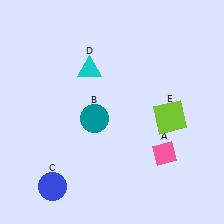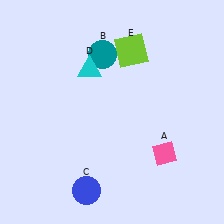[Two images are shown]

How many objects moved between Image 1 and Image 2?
3 objects moved between the two images.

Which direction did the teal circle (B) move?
The teal circle (B) moved up.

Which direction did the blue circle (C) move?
The blue circle (C) moved right.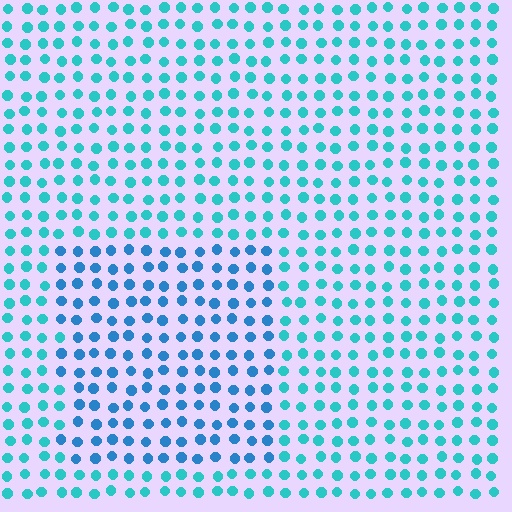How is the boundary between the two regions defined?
The boundary is defined purely by a slight shift in hue (about 27 degrees). Spacing, size, and orientation are identical on both sides.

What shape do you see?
I see a rectangle.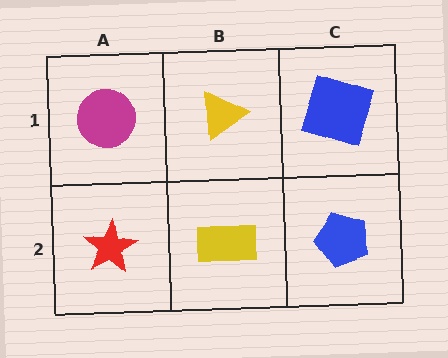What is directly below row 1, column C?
A blue pentagon.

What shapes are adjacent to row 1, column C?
A blue pentagon (row 2, column C), a yellow triangle (row 1, column B).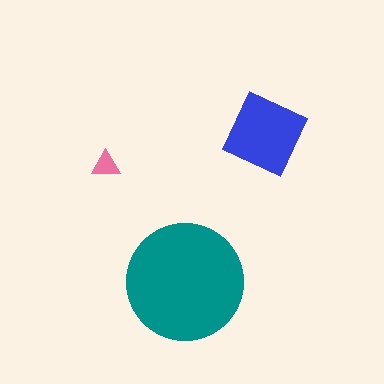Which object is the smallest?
The pink triangle.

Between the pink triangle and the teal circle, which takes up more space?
The teal circle.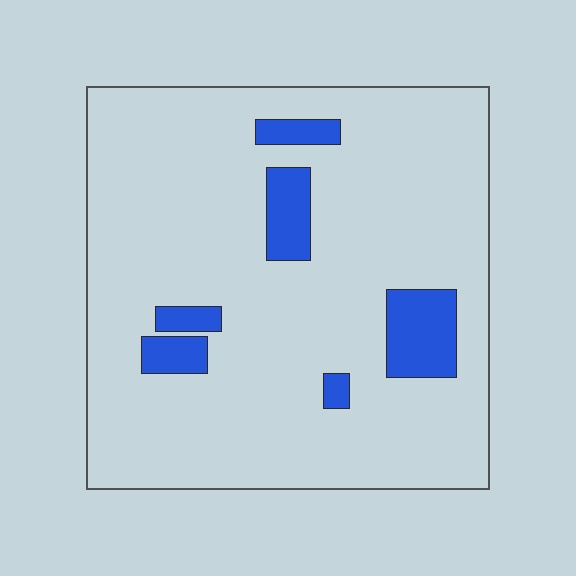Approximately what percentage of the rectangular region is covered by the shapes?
Approximately 10%.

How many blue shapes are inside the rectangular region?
6.